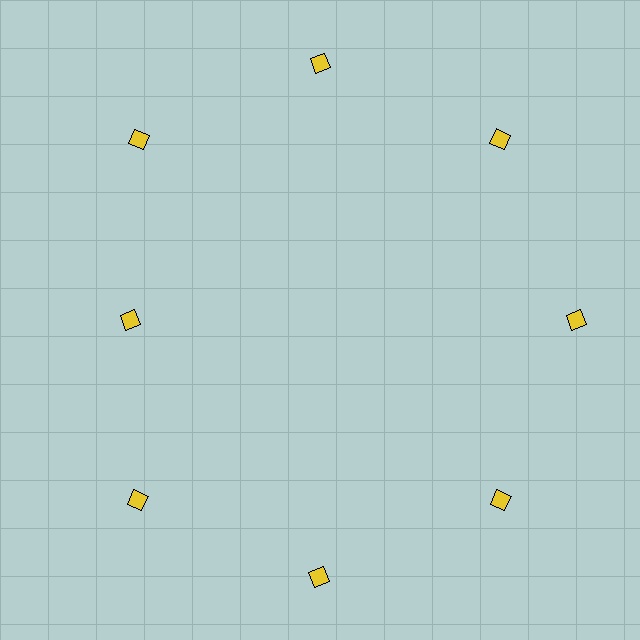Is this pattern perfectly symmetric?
No. The 8 yellow diamonds are arranged in a ring, but one element near the 9 o'clock position is pulled inward toward the center, breaking the 8-fold rotational symmetry.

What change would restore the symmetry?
The symmetry would be restored by moving it outward, back onto the ring so that all 8 diamonds sit at equal angles and equal distance from the center.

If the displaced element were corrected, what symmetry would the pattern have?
It would have 8-fold rotational symmetry — the pattern would map onto itself every 45 degrees.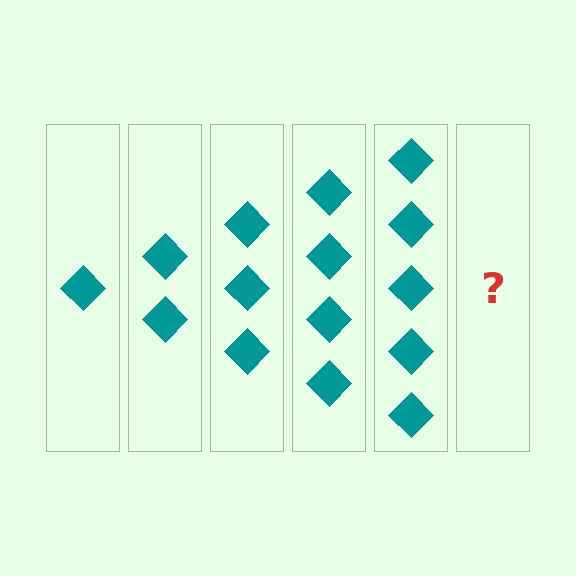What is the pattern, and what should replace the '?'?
The pattern is that each step adds one more diamond. The '?' should be 6 diamonds.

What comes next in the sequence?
The next element should be 6 diamonds.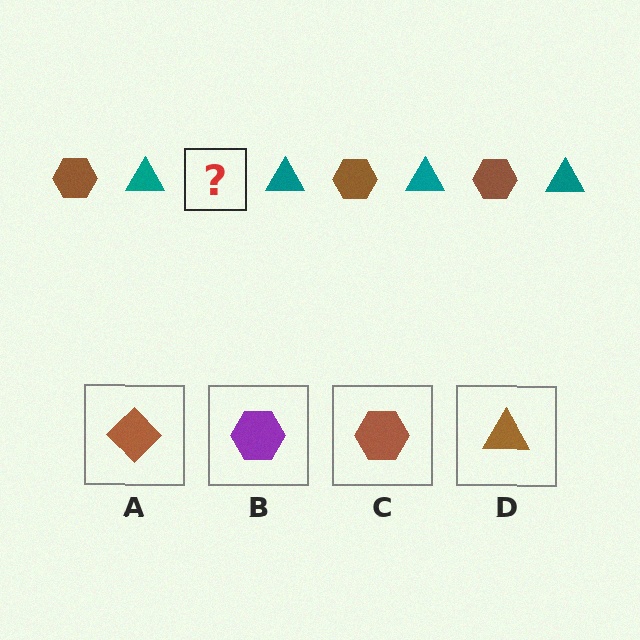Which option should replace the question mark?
Option C.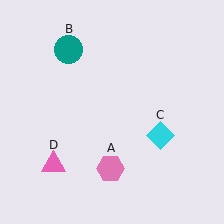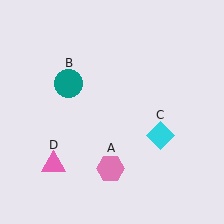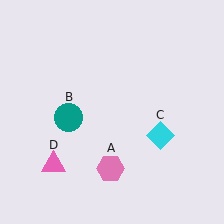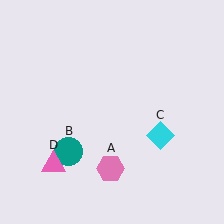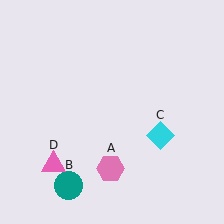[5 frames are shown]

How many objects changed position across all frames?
1 object changed position: teal circle (object B).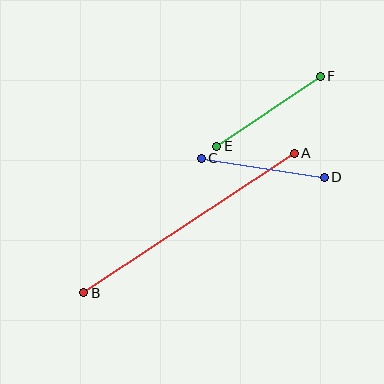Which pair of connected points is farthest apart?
Points A and B are farthest apart.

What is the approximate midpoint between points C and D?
The midpoint is at approximately (263, 168) pixels.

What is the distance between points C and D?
The distance is approximately 124 pixels.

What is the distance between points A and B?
The distance is approximately 253 pixels.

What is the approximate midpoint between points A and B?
The midpoint is at approximately (189, 223) pixels.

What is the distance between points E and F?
The distance is approximately 125 pixels.